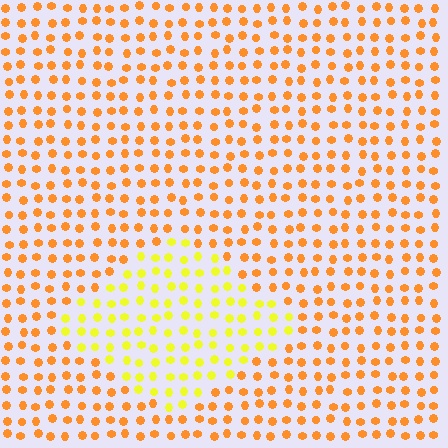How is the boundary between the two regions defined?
The boundary is defined purely by a slight shift in hue (about 35 degrees). Spacing, size, and orientation are identical on both sides.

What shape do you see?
I see a diamond.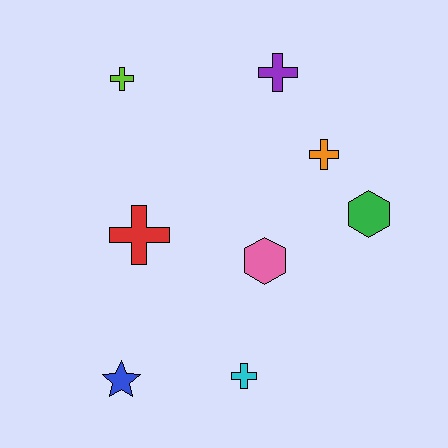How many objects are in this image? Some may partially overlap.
There are 8 objects.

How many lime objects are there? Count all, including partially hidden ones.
There is 1 lime object.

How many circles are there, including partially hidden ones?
There are no circles.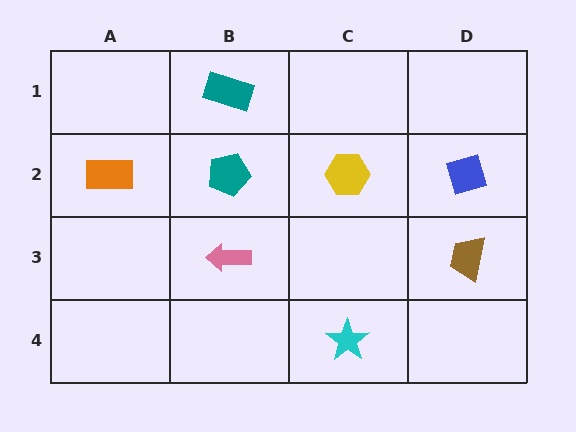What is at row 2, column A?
An orange rectangle.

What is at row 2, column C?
A yellow hexagon.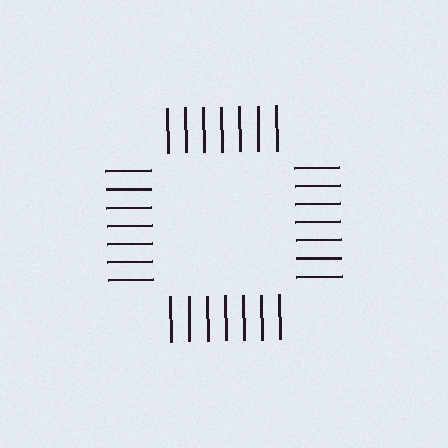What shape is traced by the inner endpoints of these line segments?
An illusory square — the line segments terminate on its edges but no continuous stroke is drawn.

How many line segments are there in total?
28 — 7 along each of the 4 edges.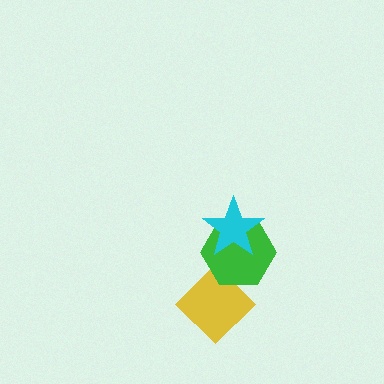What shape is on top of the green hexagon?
The cyan star is on top of the green hexagon.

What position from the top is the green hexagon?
The green hexagon is 2nd from the top.